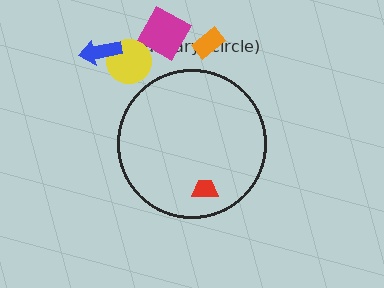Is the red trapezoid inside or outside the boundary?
Inside.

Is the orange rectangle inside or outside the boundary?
Outside.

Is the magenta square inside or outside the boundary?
Outside.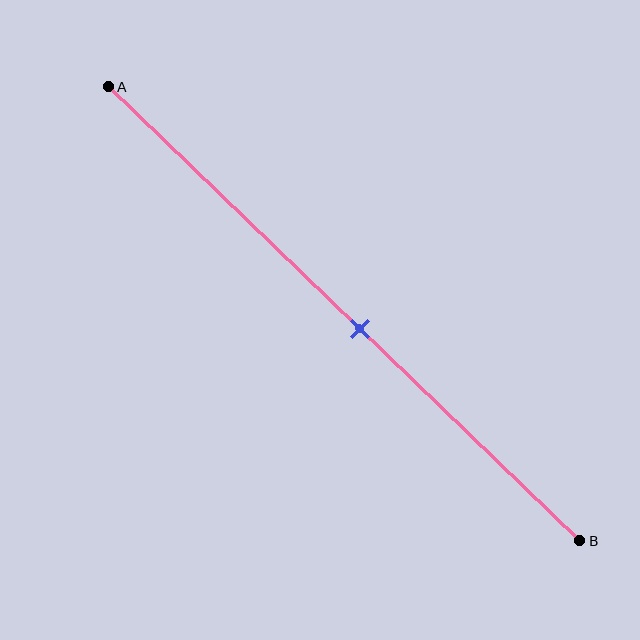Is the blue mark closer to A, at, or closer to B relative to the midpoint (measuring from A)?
The blue mark is closer to point B than the midpoint of segment AB.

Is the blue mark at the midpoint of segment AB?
No, the mark is at about 55% from A, not at the 50% midpoint.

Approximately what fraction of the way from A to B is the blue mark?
The blue mark is approximately 55% of the way from A to B.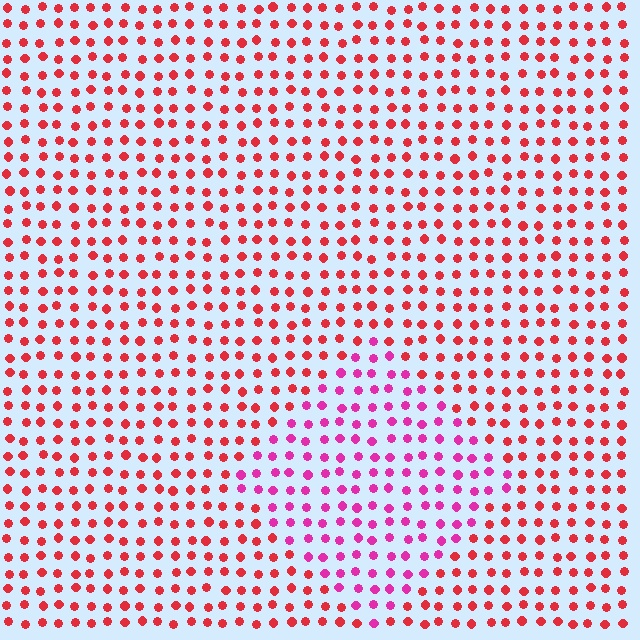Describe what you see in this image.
The image is filled with small red elements in a uniform arrangement. A diamond-shaped region is visible where the elements are tinted to a slightly different hue, forming a subtle color boundary.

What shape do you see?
I see a diamond.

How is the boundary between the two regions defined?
The boundary is defined purely by a slight shift in hue (about 37 degrees). Spacing, size, and orientation are identical on both sides.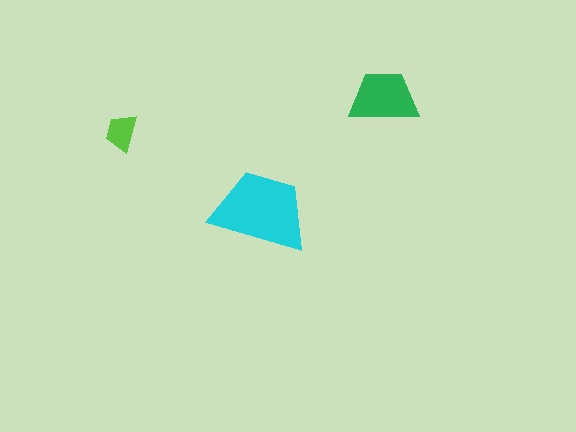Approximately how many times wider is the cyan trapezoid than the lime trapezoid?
About 2.5 times wider.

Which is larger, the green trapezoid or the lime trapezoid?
The green one.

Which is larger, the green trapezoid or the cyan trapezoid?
The cyan one.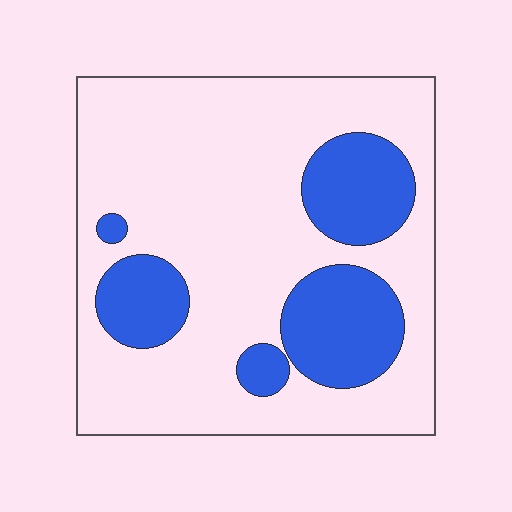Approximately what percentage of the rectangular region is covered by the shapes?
Approximately 25%.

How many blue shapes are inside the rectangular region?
5.